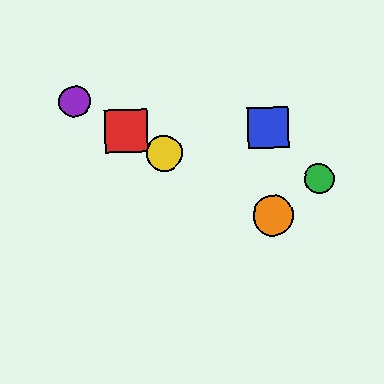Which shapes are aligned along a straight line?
The red square, the yellow circle, the purple circle, the orange circle are aligned along a straight line.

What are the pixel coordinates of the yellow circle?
The yellow circle is at (165, 153).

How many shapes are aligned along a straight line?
4 shapes (the red square, the yellow circle, the purple circle, the orange circle) are aligned along a straight line.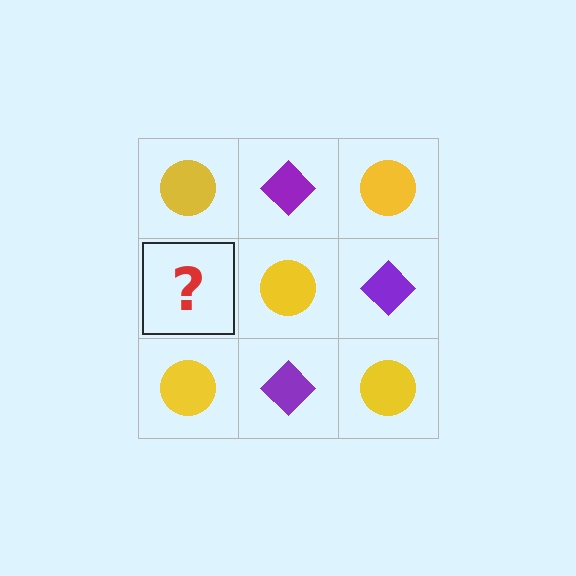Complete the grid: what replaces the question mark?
The question mark should be replaced with a purple diamond.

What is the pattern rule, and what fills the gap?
The rule is that it alternates yellow circle and purple diamond in a checkerboard pattern. The gap should be filled with a purple diamond.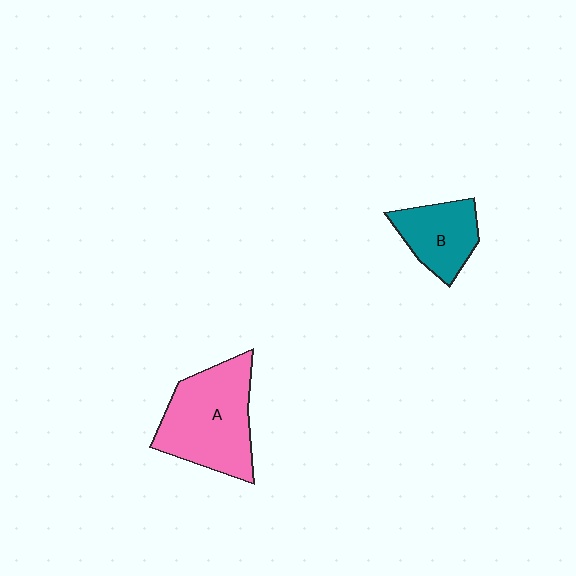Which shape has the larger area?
Shape A (pink).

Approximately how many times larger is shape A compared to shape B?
Approximately 1.8 times.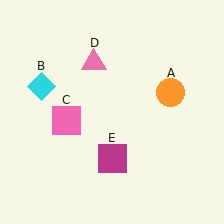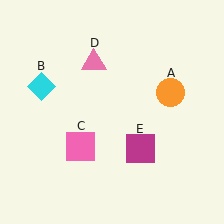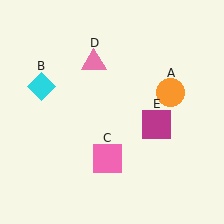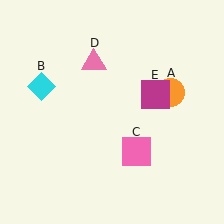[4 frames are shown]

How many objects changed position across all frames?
2 objects changed position: pink square (object C), magenta square (object E).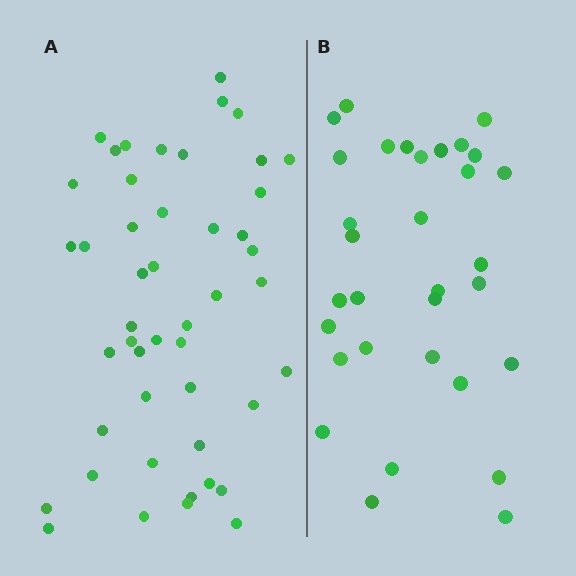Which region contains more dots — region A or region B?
Region A (the left region) has more dots.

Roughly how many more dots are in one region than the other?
Region A has approximately 15 more dots than region B.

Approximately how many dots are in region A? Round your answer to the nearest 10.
About 50 dots. (The exact count is 47, which rounds to 50.)